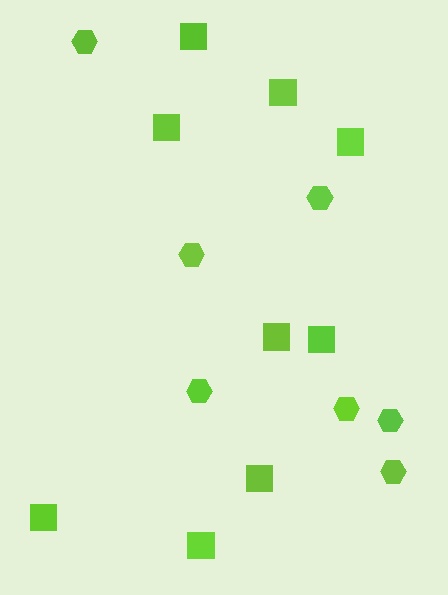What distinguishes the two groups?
There are 2 groups: one group of hexagons (7) and one group of squares (9).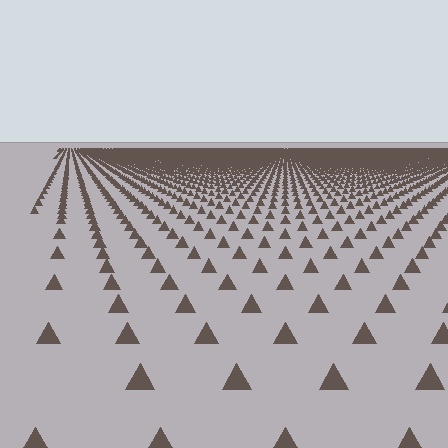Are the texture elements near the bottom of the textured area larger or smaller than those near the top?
Larger. Near the bottom, elements are closer to the viewer and appear at a bigger on-screen size.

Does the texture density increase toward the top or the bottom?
Density increases toward the top.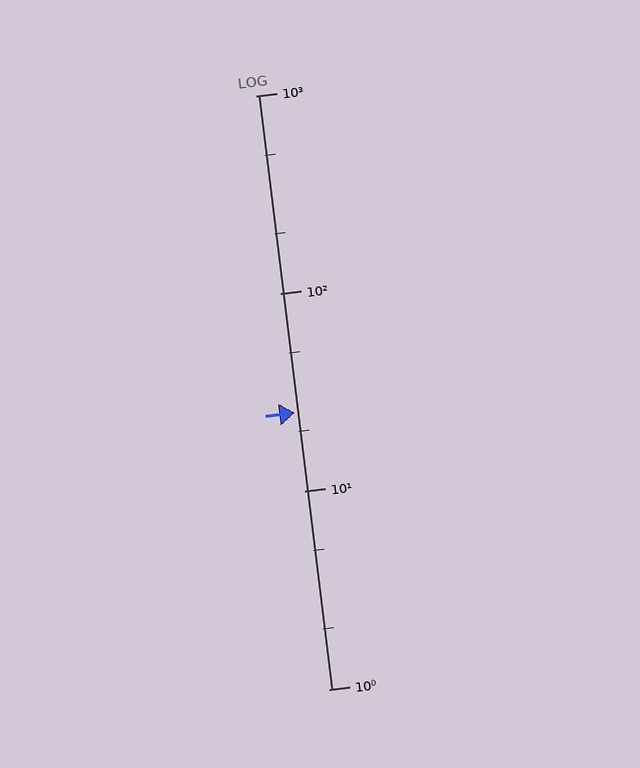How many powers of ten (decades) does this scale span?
The scale spans 3 decades, from 1 to 1000.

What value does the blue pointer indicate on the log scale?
The pointer indicates approximately 25.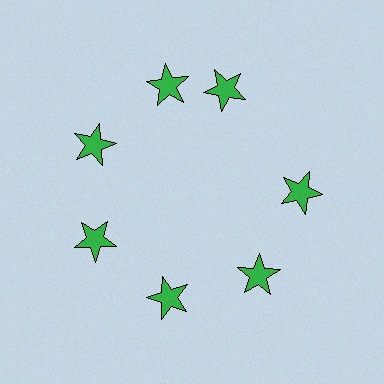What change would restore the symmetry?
The symmetry would be restored by rotating it back into even spacing with its neighbors so that all 7 stars sit at equal angles and equal distance from the center.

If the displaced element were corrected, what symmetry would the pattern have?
It would have 7-fold rotational symmetry — the pattern would map onto itself every 51 degrees.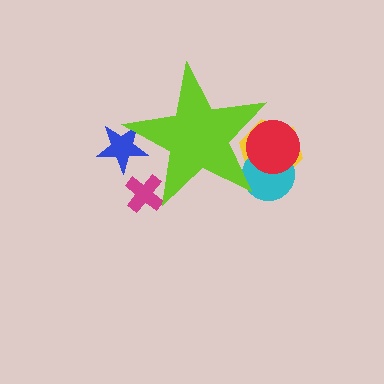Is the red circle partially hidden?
Yes, the red circle is partially hidden behind the lime star.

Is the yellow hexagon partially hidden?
Yes, the yellow hexagon is partially hidden behind the lime star.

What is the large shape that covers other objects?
A lime star.